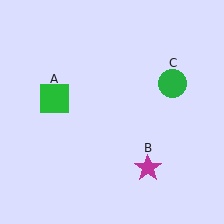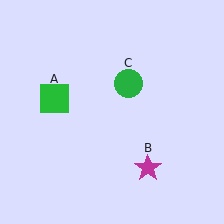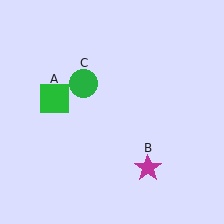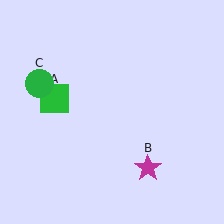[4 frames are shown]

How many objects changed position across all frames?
1 object changed position: green circle (object C).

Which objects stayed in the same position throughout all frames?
Green square (object A) and magenta star (object B) remained stationary.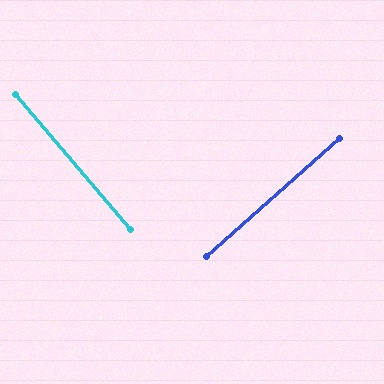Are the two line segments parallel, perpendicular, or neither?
Perpendicular — they meet at approximately 89°.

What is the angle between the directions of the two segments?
Approximately 89 degrees.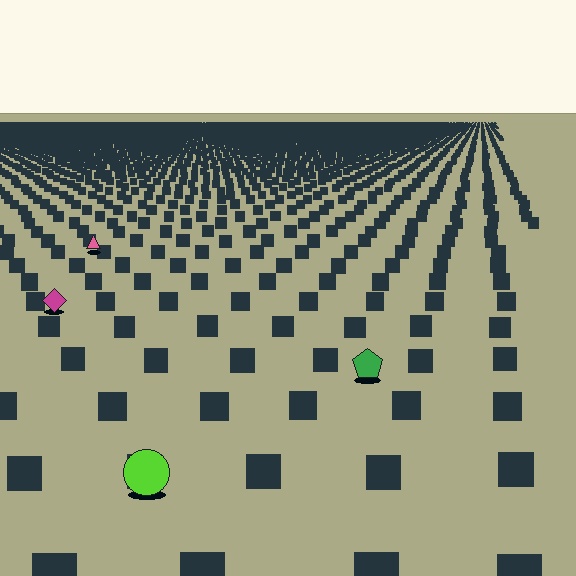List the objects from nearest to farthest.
From nearest to farthest: the lime circle, the green pentagon, the magenta diamond, the pink triangle.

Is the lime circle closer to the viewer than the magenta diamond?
Yes. The lime circle is closer — you can tell from the texture gradient: the ground texture is coarser near it.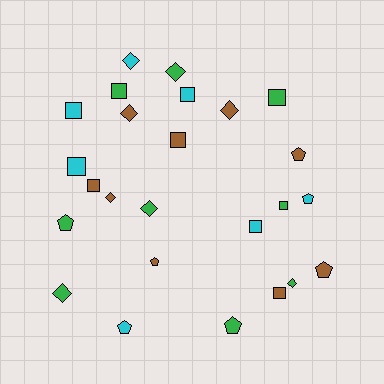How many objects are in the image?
There are 25 objects.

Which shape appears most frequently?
Square, with 10 objects.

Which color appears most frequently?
Brown, with 9 objects.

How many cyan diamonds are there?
There is 1 cyan diamond.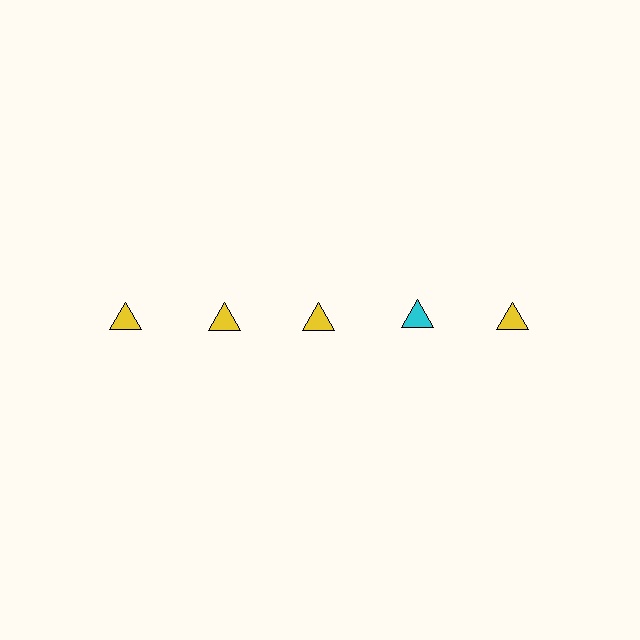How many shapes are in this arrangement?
There are 5 shapes arranged in a grid pattern.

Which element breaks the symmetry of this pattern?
The cyan triangle in the top row, second from right column breaks the symmetry. All other shapes are yellow triangles.